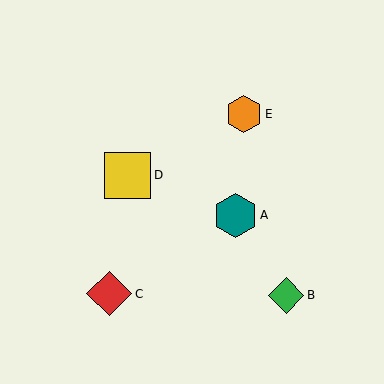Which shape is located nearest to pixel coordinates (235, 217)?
The teal hexagon (labeled A) at (235, 215) is nearest to that location.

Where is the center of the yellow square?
The center of the yellow square is at (128, 175).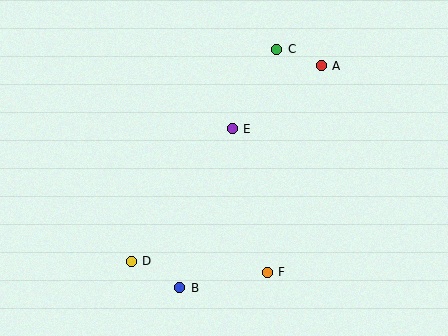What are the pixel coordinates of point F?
Point F is at (267, 272).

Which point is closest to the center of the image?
Point E at (232, 129) is closest to the center.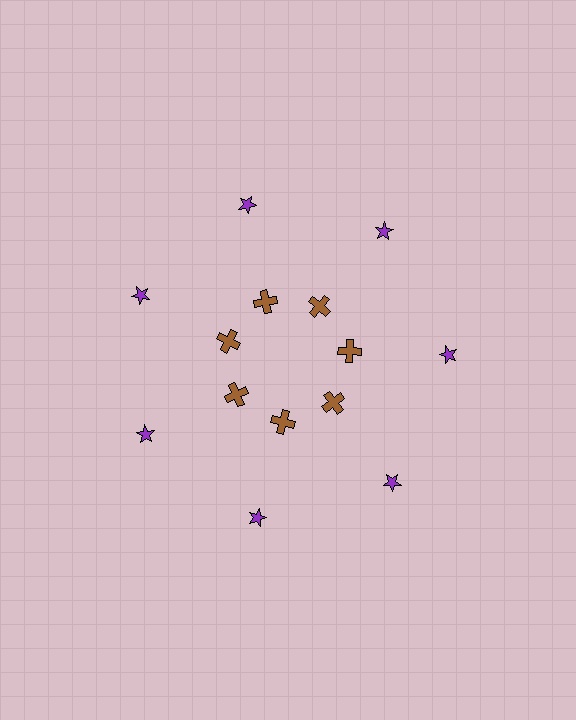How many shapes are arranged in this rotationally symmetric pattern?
There are 14 shapes, arranged in 7 groups of 2.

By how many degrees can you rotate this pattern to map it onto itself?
The pattern maps onto itself every 51 degrees of rotation.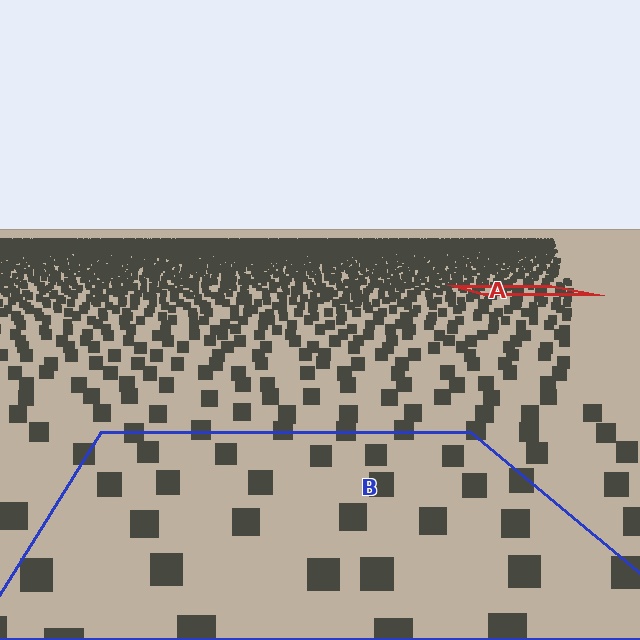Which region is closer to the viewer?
Region B is closer. The texture elements there are larger and more spread out.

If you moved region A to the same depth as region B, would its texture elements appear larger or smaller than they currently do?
They would appear larger. At a closer depth, the same texture elements are projected at a bigger on-screen size.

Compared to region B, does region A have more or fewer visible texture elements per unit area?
Region A has more texture elements per unit area — they are packed more densely because it is farther away.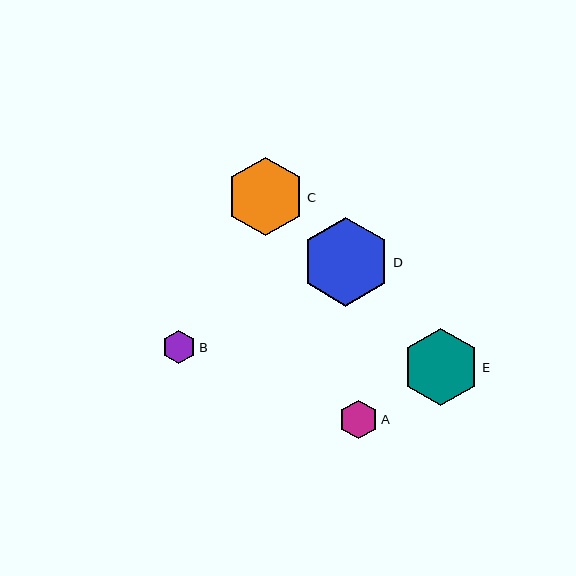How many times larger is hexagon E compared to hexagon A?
Hexagon E is approximately 2.0 times the size of hexagon A.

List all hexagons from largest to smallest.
From largest to smallest: D, C, E, A, B.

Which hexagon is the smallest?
Hexagon B is the smallest with a size of approximately 34 pixels.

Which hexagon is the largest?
Hexagon D is the largest with a size of approximately 89 pixels.